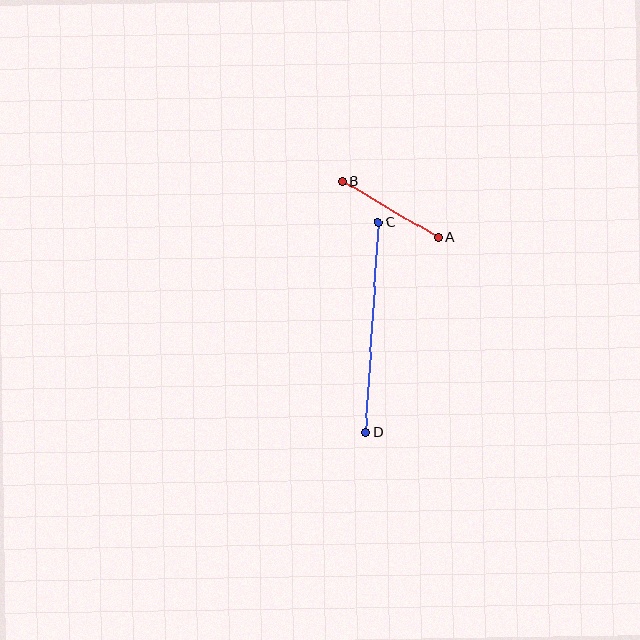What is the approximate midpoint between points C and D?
The midpoint is at approximately (372, 327) pixels.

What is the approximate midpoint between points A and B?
The midpoint is at approximately (390, 209) pixels.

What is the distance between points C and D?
The distance is approximately 210 pixels.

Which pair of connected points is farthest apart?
Points C and D are farthest apart.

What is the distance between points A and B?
The distance is approximately 111 pixels.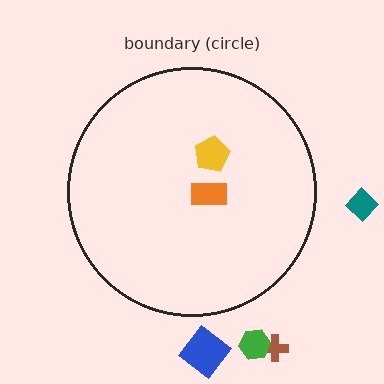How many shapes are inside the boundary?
2 inside, 4 outside.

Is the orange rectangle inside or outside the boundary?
Inside.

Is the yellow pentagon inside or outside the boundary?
Inside.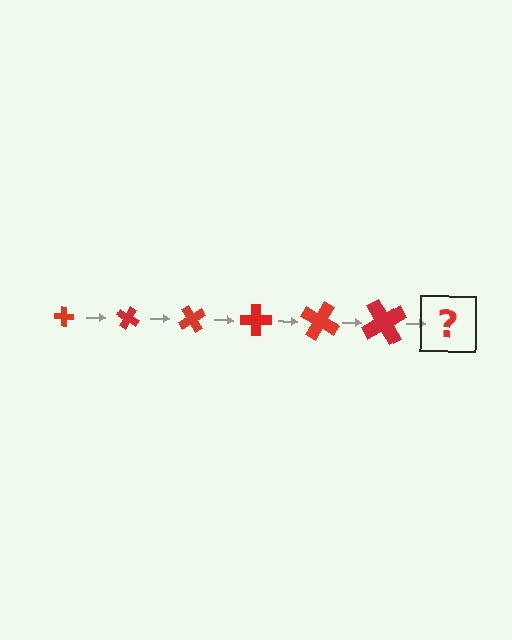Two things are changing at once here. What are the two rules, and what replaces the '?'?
The two rules are that the cross grows larger each step and it rotates 30 degrees each step. The '?' should be a cross, larger than the previous one and rotated 180 degrees from the start.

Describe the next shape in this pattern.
It should be a cross, larger than the previous one and rotated 180 degrees from the start.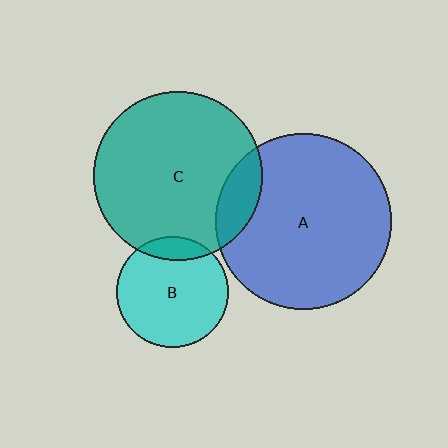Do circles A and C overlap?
Yes.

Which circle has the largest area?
Circle A (blue).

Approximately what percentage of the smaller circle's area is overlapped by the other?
Approximately 15%.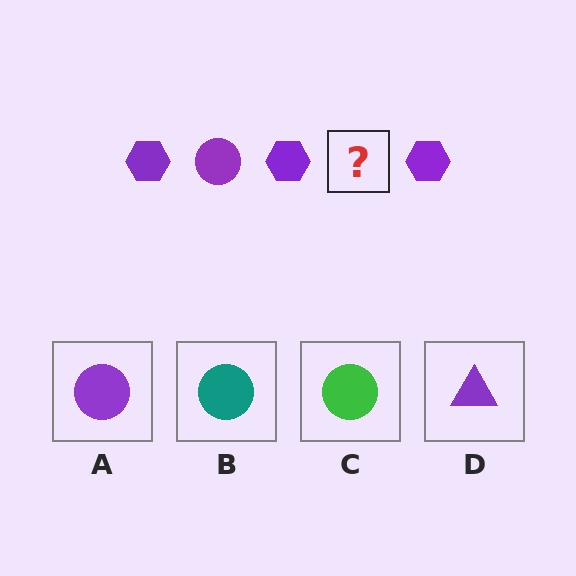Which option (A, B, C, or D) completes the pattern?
A.